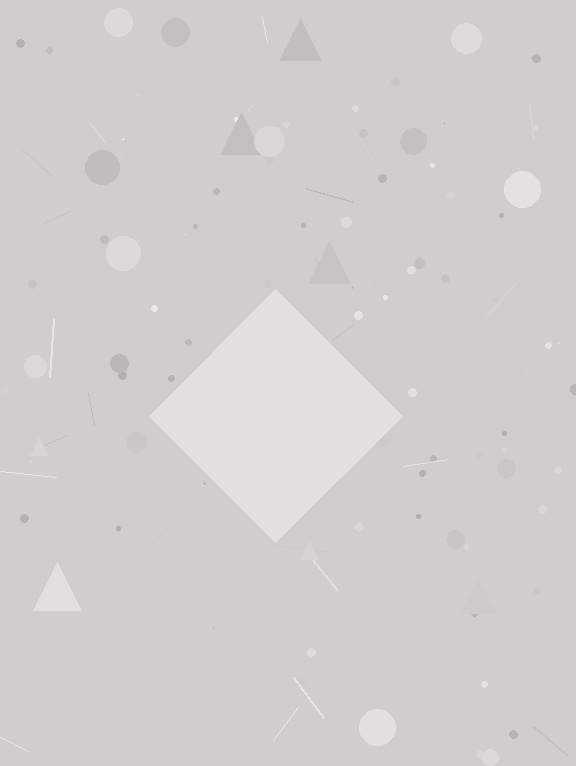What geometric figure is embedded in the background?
A diamond is embedded in the background.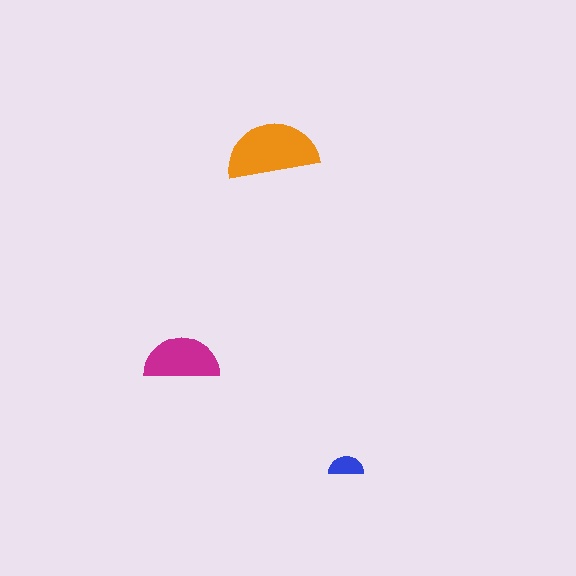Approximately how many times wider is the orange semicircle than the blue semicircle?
About 2.5 times wider.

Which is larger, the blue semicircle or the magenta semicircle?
The magenta one.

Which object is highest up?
The orange semicircle is topmost.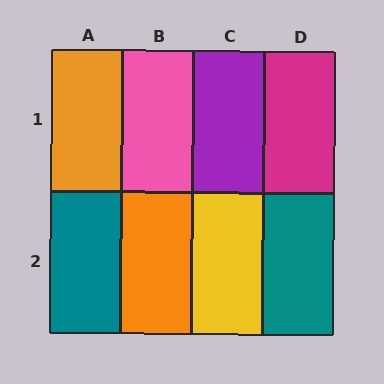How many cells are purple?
1 cell is purple.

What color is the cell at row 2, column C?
Yellow.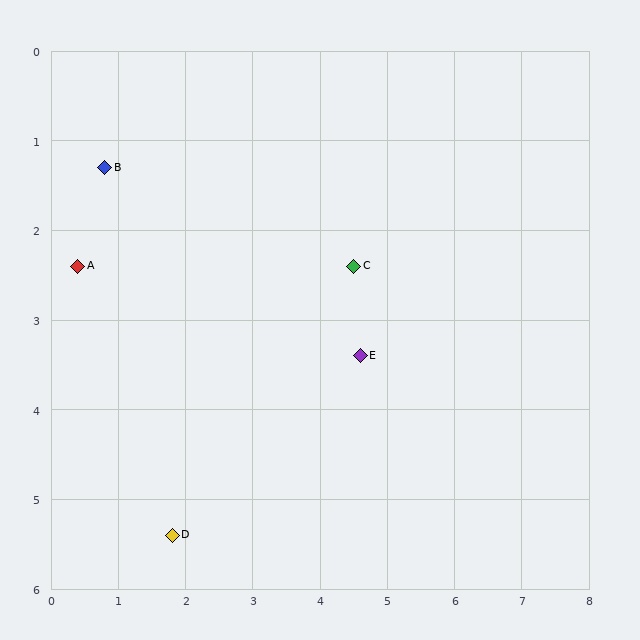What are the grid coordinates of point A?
Point A is at approximately (0.4, 2.4).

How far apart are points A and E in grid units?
Points A and E are about 4.3 grid units apart.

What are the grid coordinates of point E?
Point E is at approximately (4.6, 3.4).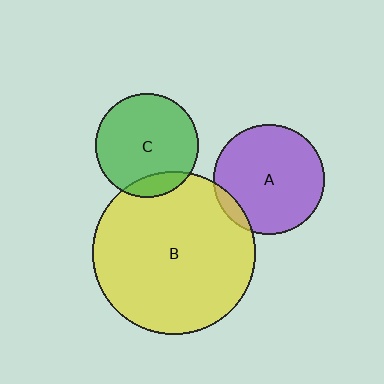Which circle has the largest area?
Circle B (yellow).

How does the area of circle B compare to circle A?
Approximately 2.2 times.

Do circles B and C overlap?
Yes.